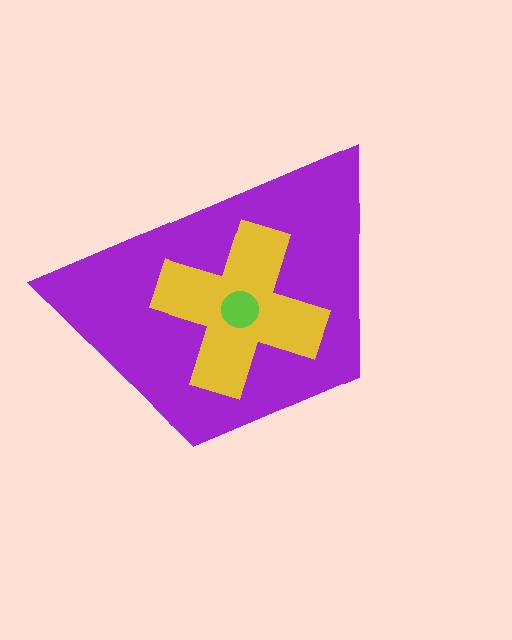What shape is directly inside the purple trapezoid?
The yellow cross.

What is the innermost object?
The lime circle.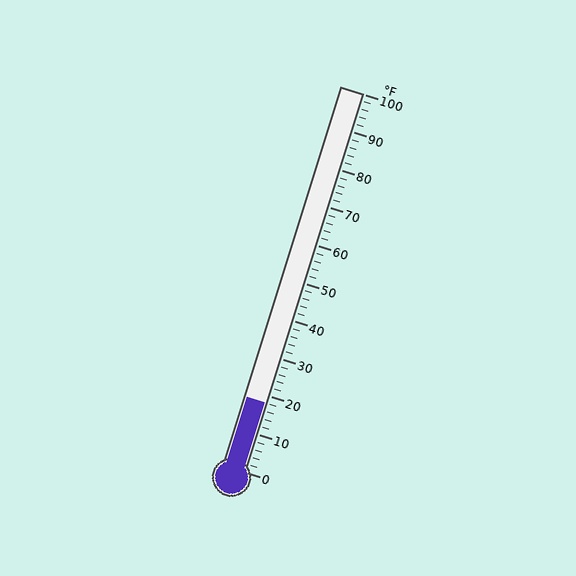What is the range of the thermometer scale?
The thermometer scale ranges from 0°F to 100°F.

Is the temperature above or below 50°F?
The temperature is below 50°F.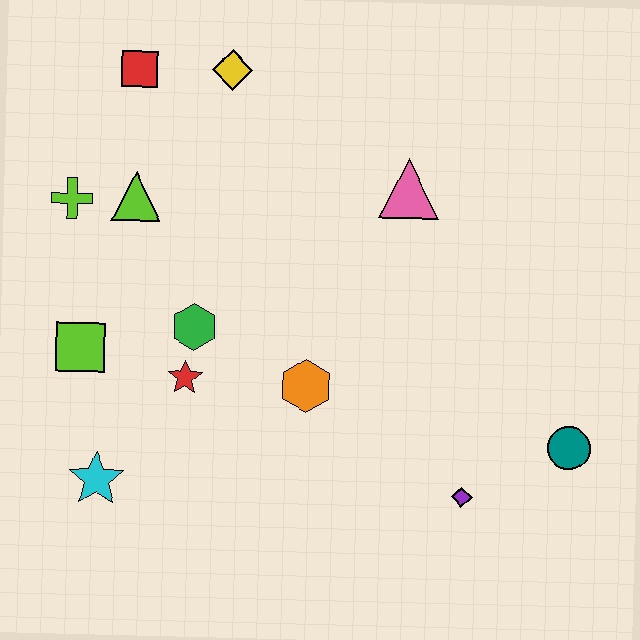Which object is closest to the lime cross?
The lime triangle is closest to the lime cross.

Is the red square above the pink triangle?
Yes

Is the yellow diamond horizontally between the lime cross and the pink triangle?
Yes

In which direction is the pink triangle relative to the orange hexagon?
The pink triangle is above the orange hexagon.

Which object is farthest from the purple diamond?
The red square is farthest from the purple diamond.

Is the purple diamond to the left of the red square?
No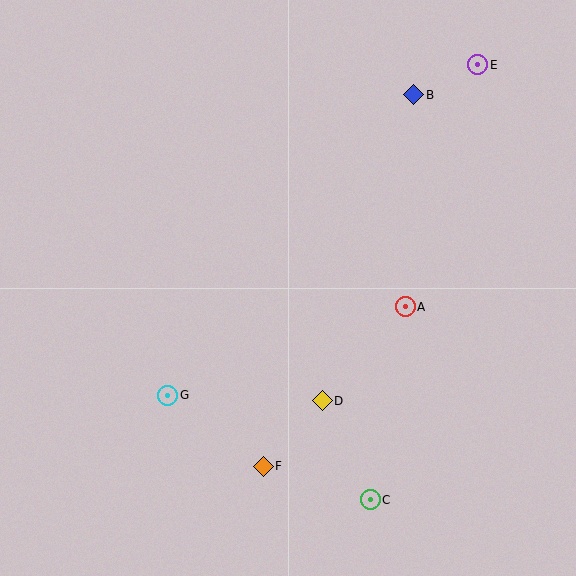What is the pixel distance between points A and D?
The distance between A and D is 125 pixels.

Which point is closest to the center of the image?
Point D at (322, 401) is closest to the center.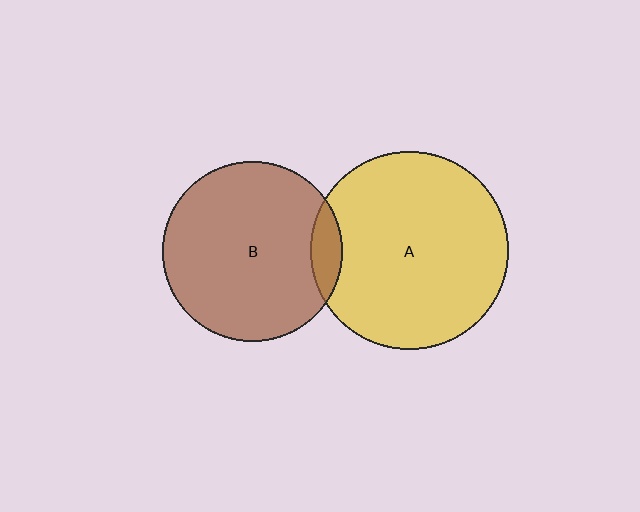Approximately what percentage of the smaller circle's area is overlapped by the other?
Approximately 10%.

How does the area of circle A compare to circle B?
Approximately 1.2 times.